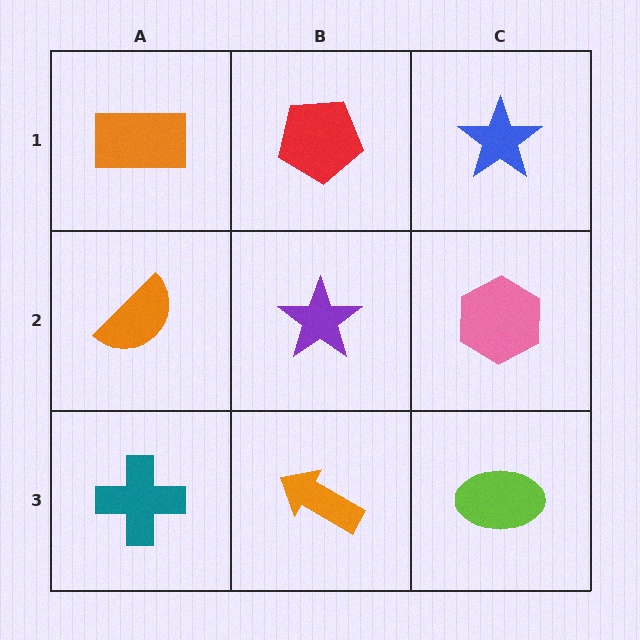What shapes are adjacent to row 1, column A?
An orange semicircle (row 2, column A), a red pentagon (row 1, column B).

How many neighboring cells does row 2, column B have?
4.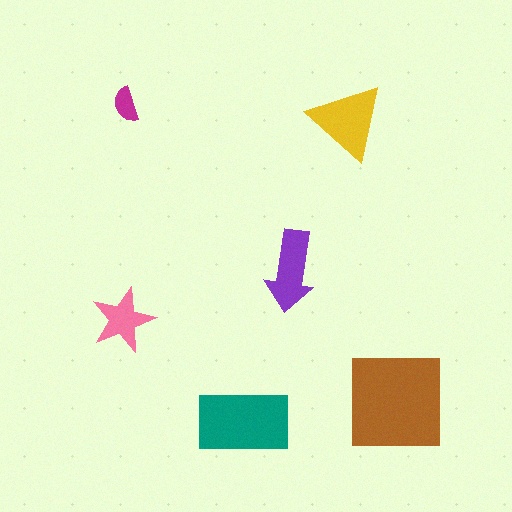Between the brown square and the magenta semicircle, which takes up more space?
The brown square.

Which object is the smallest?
The magenta semicircle.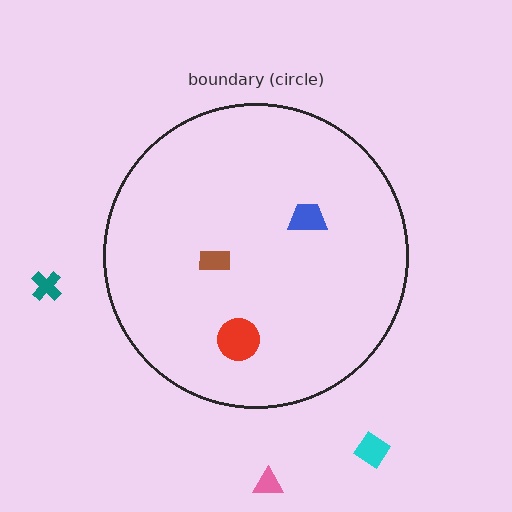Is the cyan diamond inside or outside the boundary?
Outside.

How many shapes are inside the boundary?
3 inside, 3 outside.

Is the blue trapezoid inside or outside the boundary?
Inside.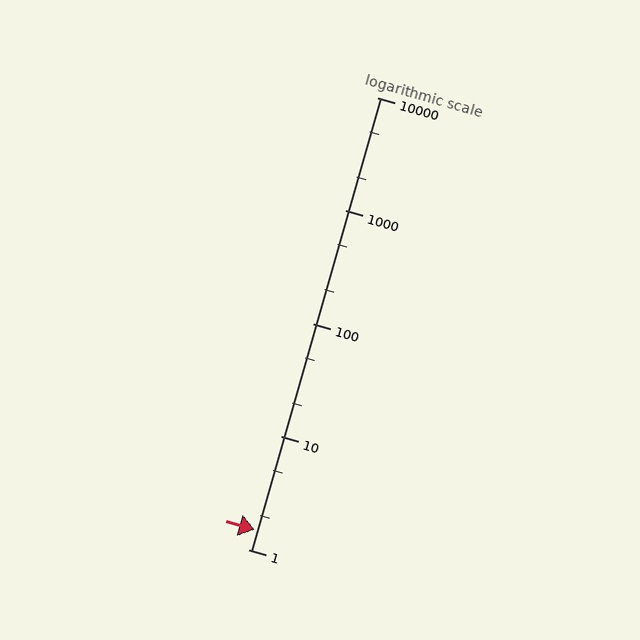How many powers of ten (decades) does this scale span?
The scale spans 4 decades, from 1 to 10000.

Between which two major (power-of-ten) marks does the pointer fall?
The pointer is between 1 and 10.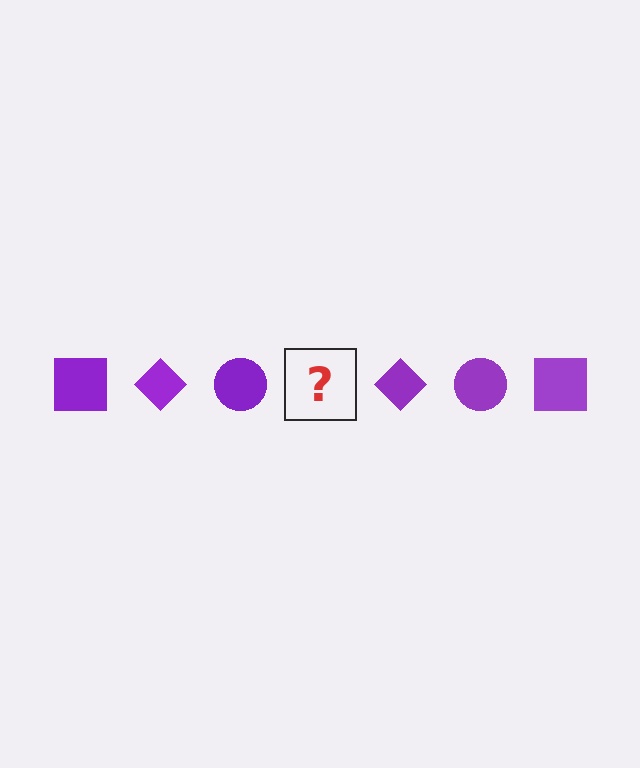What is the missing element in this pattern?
The missing element is a purple square.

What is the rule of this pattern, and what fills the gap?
The rule is that the pattern cycles through square, diamond, circle shapes in purple. The gap should be filled with a purple square.